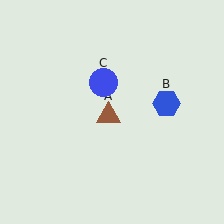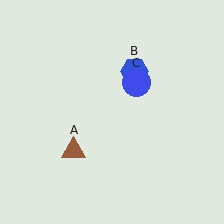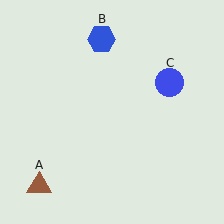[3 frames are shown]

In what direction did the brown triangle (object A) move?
The brown triangle (object A) moved down and to the left.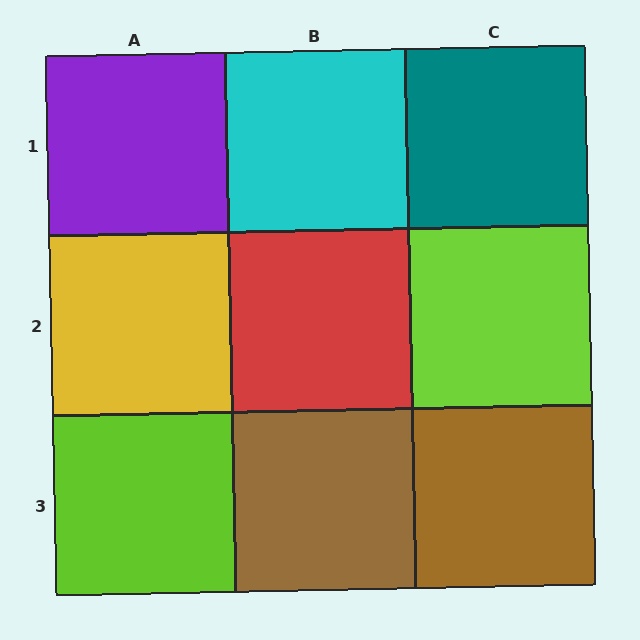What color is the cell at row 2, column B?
Red.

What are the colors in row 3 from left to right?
Lime, brown, brown.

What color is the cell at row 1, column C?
Teal.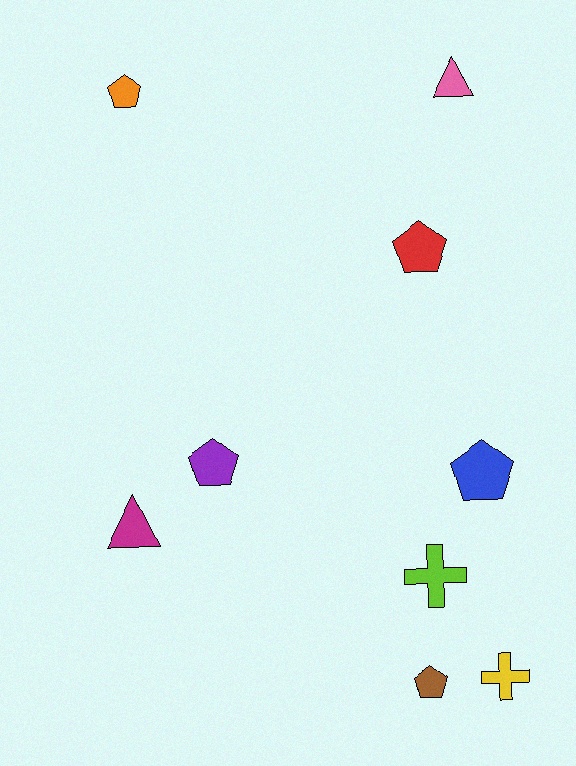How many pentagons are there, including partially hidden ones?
There are 5 pentagons.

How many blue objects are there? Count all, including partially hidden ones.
There is 1 blue object.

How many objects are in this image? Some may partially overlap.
There are 9 objects.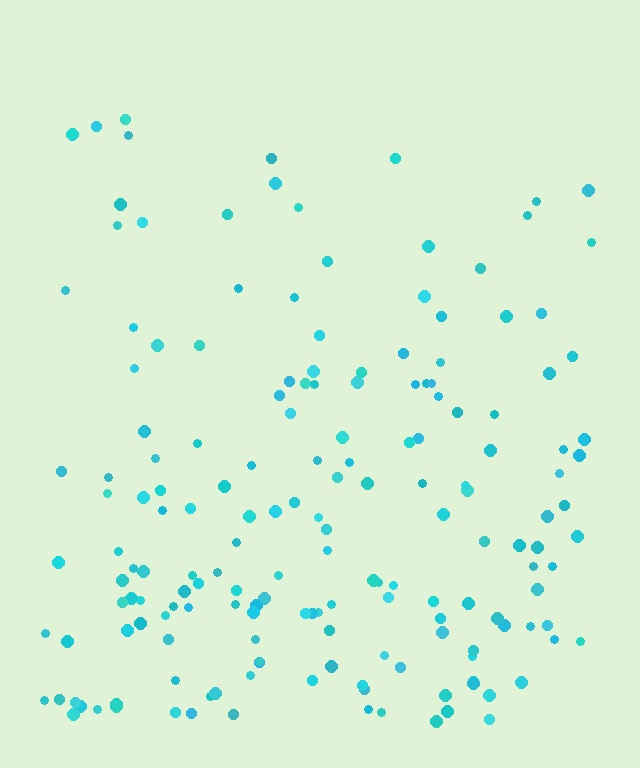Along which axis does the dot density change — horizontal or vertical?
Vertical.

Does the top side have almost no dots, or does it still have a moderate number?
Still a moderate number, just noticeably fewer than the bottom.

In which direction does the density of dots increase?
From top to bottom, with the bottom side densest.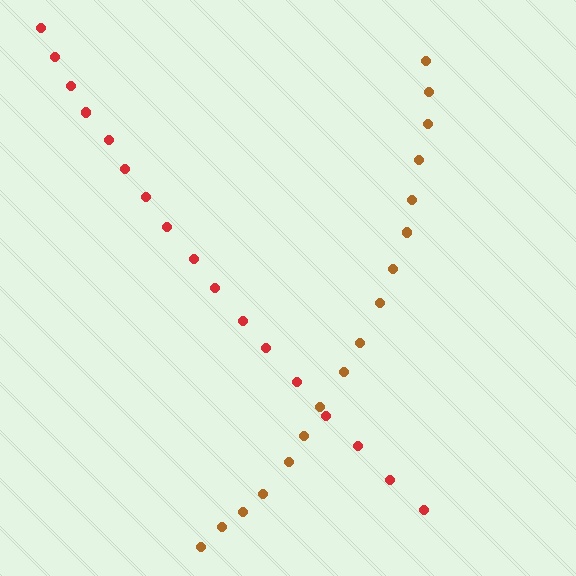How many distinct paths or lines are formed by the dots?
There are 2 distinct paths.